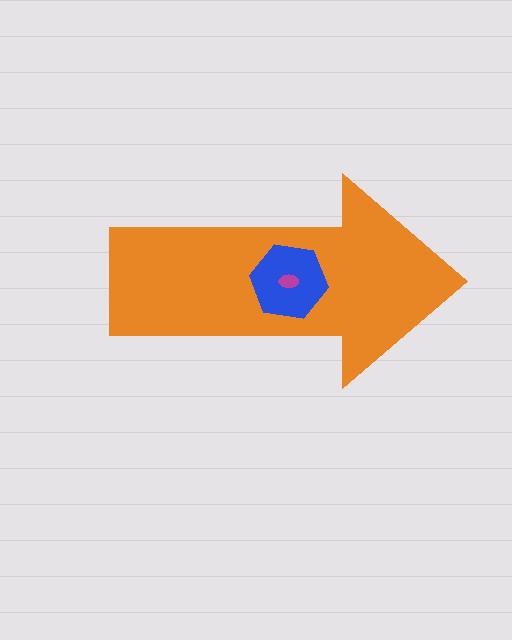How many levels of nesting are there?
3.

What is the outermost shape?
The orange arrow.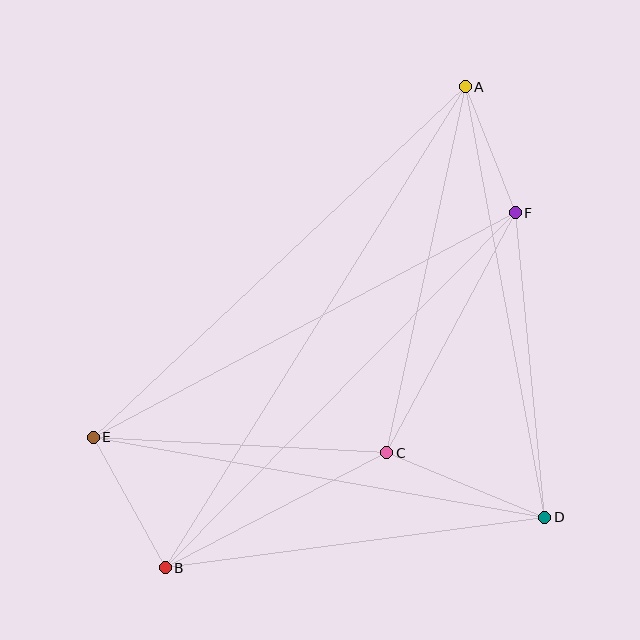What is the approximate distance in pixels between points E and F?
The distance between E and F is approximately 478 pixels.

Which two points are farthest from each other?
Points A and B are farthest from each other.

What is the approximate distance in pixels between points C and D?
The distance between C and D is approximately 171 pixels.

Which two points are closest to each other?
Points A and F are closest to each other.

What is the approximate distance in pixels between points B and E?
The distance between B and E is approximately 149 pixels.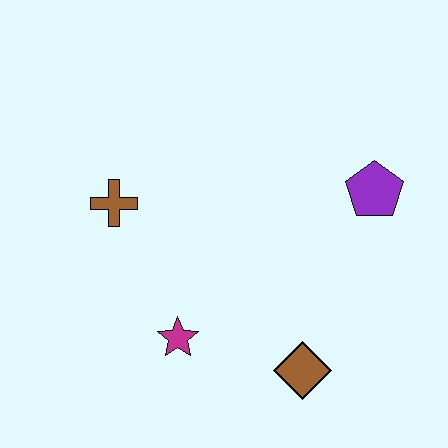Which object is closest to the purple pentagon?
The brown diamond is closest to the purple pentagon.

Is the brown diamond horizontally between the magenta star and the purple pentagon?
Yes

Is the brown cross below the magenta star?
No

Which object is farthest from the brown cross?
The purple pentagon is farthest from the brown cross.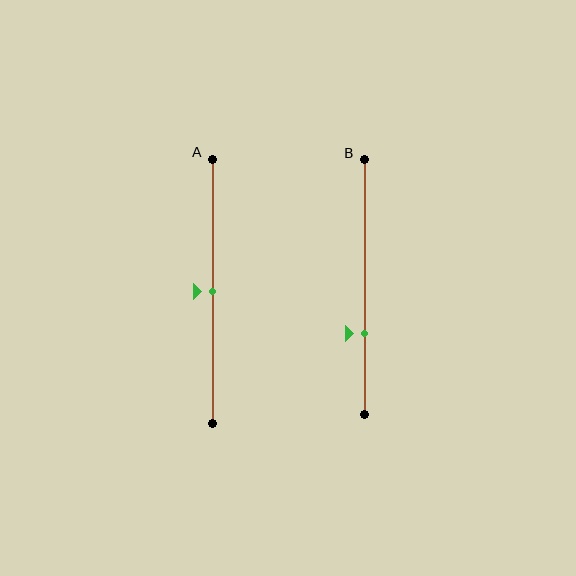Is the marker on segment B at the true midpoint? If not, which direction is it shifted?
No, the marker on segment B is shifted downward by about 18% of the segment length.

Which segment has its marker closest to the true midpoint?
Segment A has its marker closest to the true midpoint.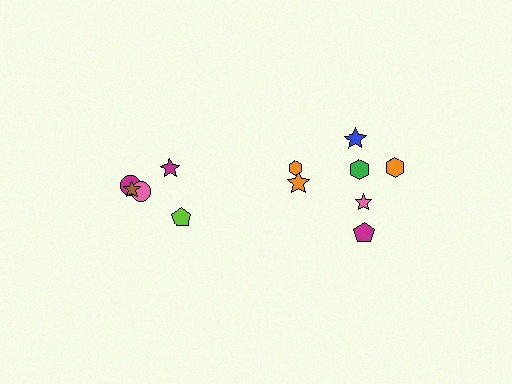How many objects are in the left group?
There are 5 objects.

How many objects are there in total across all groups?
There are 12 objects.